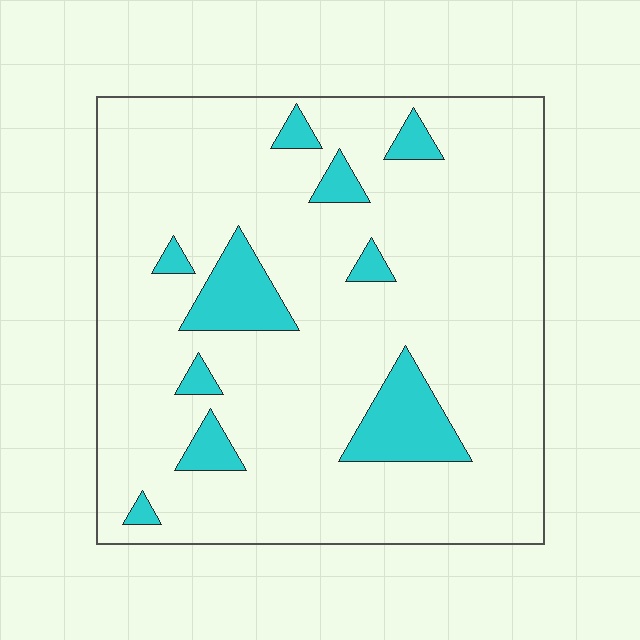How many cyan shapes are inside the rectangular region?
10.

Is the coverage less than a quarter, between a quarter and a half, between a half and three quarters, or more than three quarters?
Less than a quarter.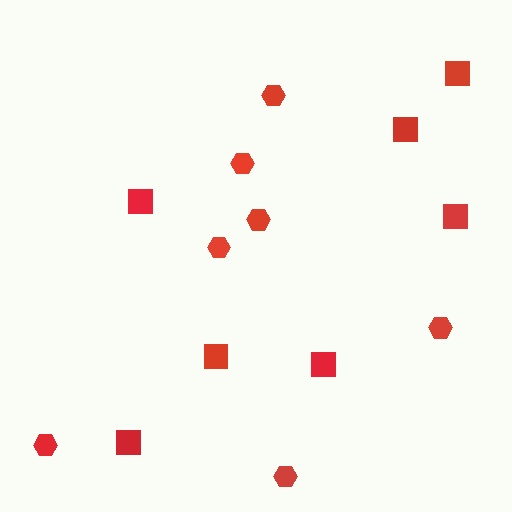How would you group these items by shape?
There are 2 groups: one group of hexagons (7) and one group of squares (7).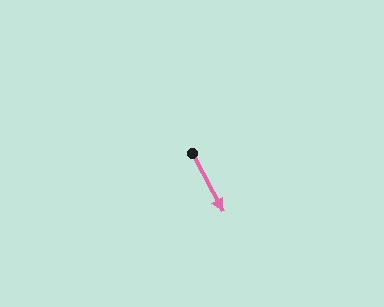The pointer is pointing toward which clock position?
Roughly 5 o'clock.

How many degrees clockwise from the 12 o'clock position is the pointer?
Approximately 152 degrees.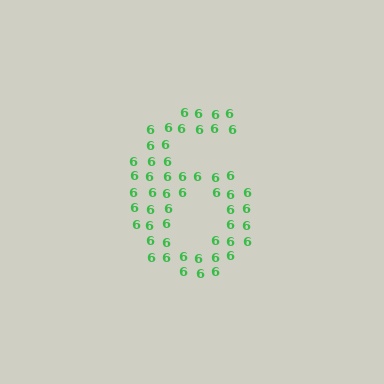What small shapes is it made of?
It is made of small digit 6's.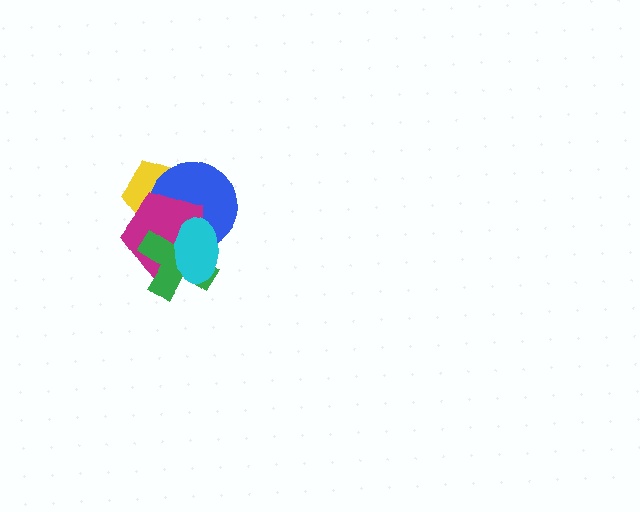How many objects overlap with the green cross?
3 objects overlap with the green cross.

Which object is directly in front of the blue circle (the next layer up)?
The magenta pentagon is directly in front of the blue circle.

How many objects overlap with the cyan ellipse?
3 objects overlap with the cyan ellipse.